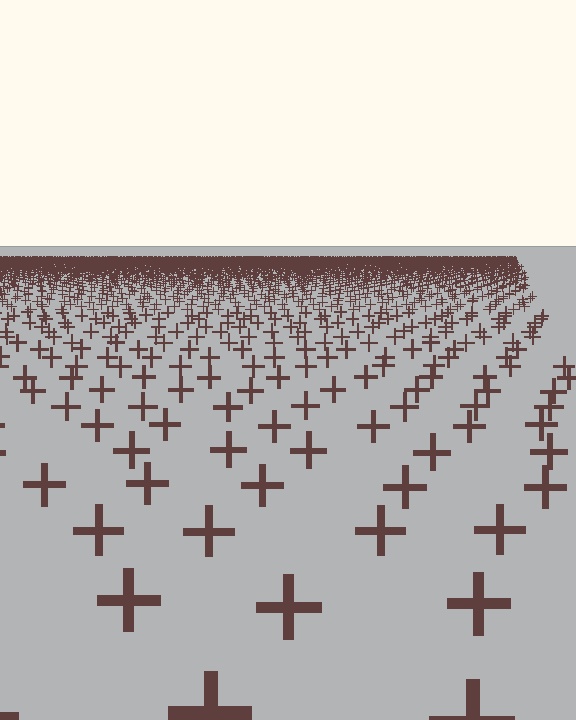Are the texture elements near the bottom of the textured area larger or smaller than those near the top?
Larger. Near the bottom, elements are closer to the viewer and appear at a bigger on-screen size.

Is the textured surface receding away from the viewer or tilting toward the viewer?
The surface is receding away from the viewer. Texture elements get smaller and denser toward the top.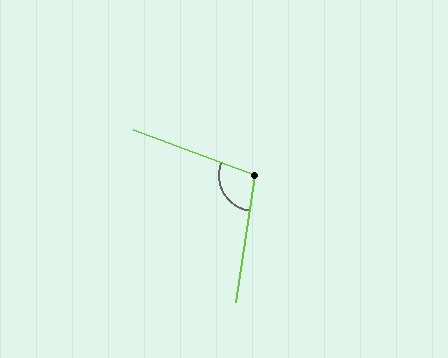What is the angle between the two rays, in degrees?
Approximately 102 degrees.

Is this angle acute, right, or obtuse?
It is obtuse.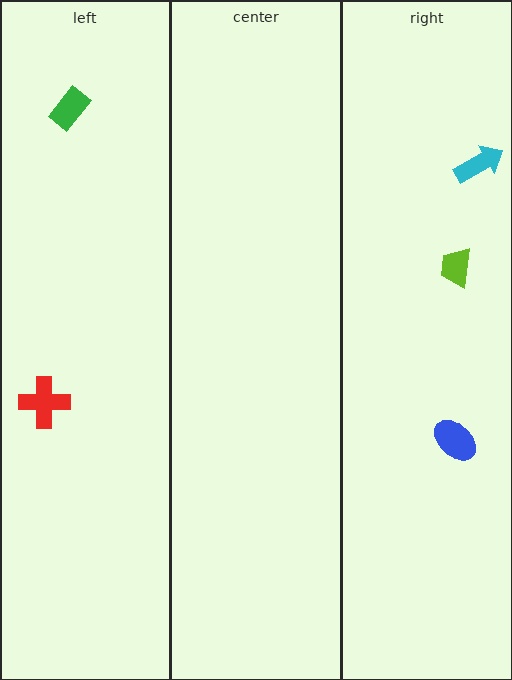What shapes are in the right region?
The lime trapezoid, the cyan arrow, the blue ellipse.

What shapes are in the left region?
The green rectangle, the red cross.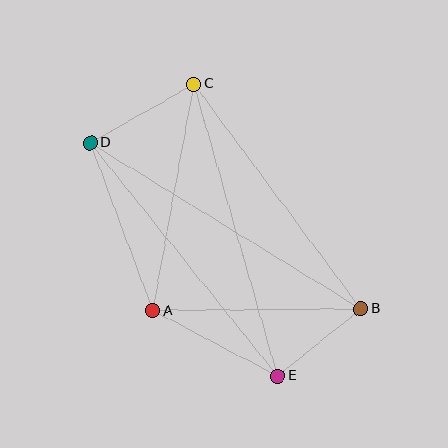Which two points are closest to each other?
Points B and E are closest to each other.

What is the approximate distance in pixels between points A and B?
The distance between A and B is approximately 208 pixels.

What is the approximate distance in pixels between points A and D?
The distance between A and D is approximately 180 pixels.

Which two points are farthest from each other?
Points B and D are farthest from each other.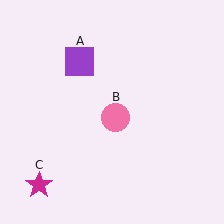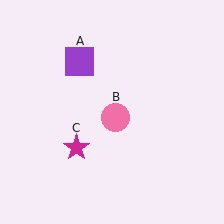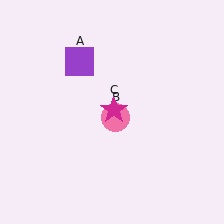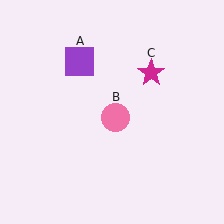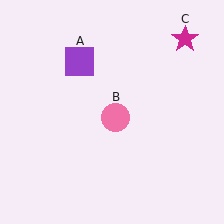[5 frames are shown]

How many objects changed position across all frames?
1 object changed position: magenta star (object C).